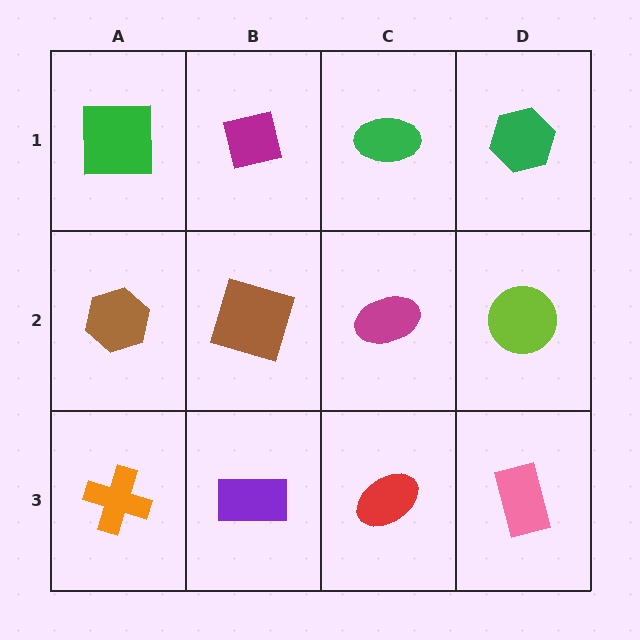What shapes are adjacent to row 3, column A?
A brown hexagon (row 2, column A), a purple rectangle (row 3, column B).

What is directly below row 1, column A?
A brown hexagon.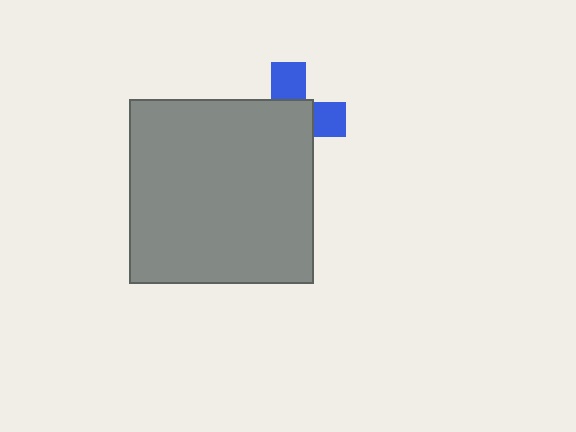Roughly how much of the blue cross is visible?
A small part of it is visible (roughly 36%).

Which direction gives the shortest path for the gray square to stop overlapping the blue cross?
Moving toward the lower-left gives the shortest separation.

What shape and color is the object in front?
The object in front is a gray square.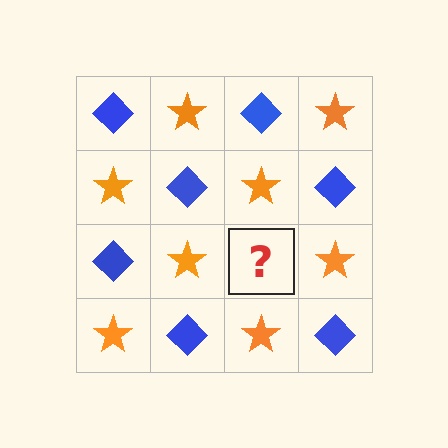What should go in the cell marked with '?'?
The missing cell should contain a blue diamond.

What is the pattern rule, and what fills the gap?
The rule is that it alternates blue diamond and orange star in a checkerboard pattern. The gap should be filled with a blue diamond.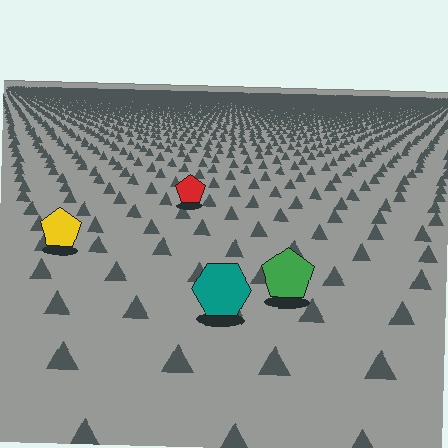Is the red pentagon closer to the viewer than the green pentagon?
No. The green pentagon is closer — you can tell from the texture gradient: the ground texture is coarser near it.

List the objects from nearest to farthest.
From nearest to farthest: the teal hexagon, the green pentagon, the yellow pentagon, the red pentagon.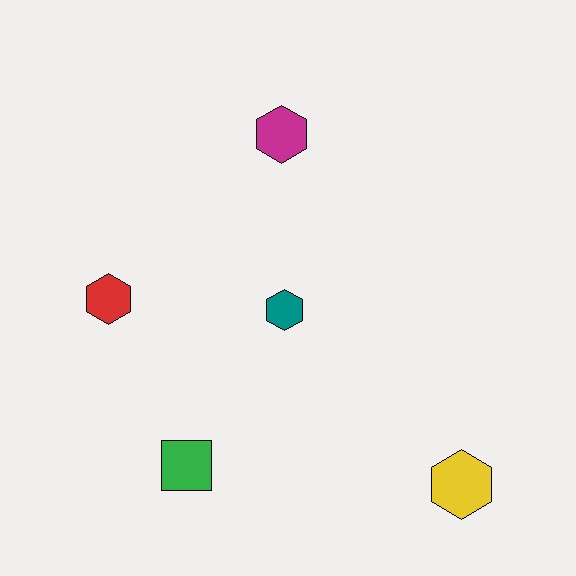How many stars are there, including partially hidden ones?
There are no stars.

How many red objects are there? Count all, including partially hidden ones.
There is 1 red object.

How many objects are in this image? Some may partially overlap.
There are 5 objects.